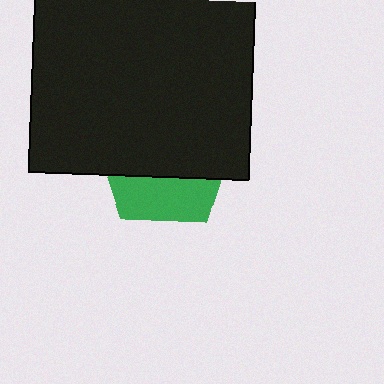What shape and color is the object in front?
The object in front is a black rectangle.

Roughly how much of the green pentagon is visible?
A small part of it is visible (roughly 33%).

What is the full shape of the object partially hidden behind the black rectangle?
The partially hidden object is a green pentagon.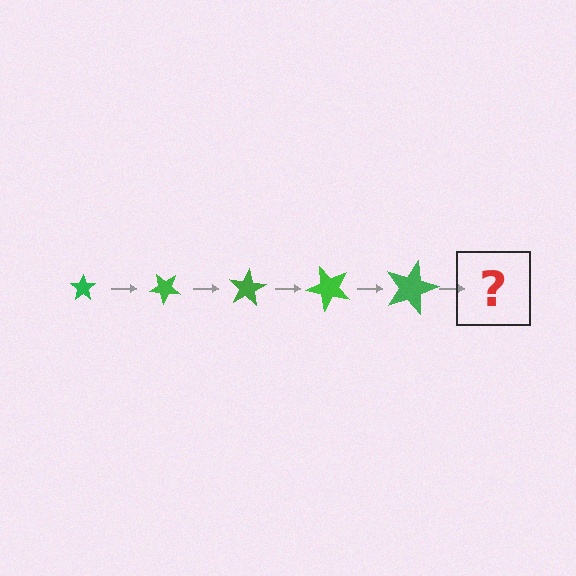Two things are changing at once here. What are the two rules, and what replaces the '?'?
The two rules are that the star grows larger each step and it rotates 40 degrees each step. The '?' should be a star, larger than the previous one and rotated 200 degrees from the start.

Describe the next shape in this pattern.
It should be a star, larger than the previous one and rotated 200 degrees from the start.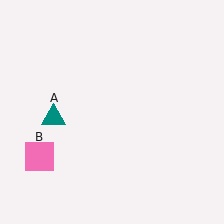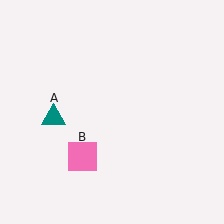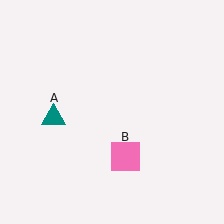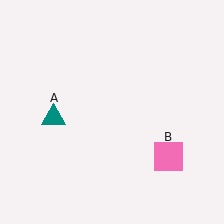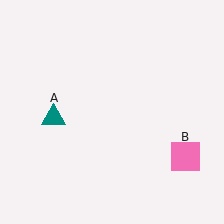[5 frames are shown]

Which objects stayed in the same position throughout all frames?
Teal triangle (object A) remained stationary.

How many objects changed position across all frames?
1 object changed position: pink square (object B).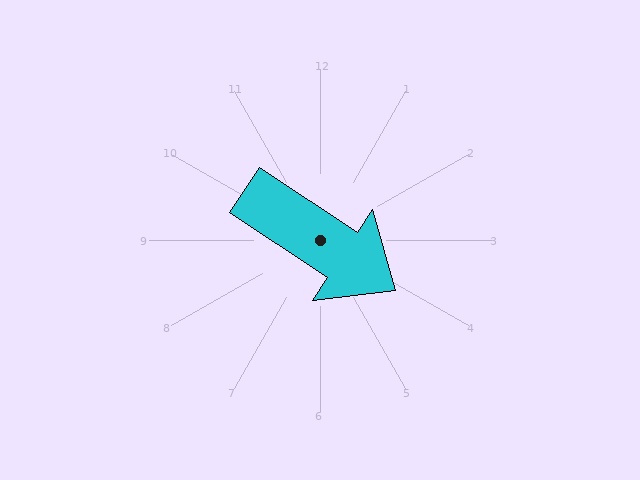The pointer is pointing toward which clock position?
Roughly 4 o'clock.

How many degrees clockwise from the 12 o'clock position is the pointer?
Approximately 124 degrees.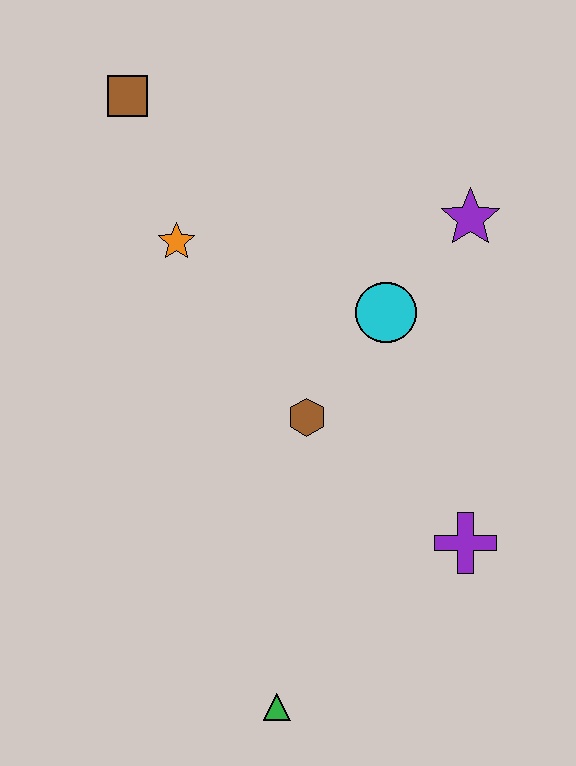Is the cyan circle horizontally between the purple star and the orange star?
Yes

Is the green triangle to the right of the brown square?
Yes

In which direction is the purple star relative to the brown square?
The purple star is to the right of the brown square.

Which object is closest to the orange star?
The brown square is closest to the orange star.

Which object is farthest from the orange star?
The green triangle is farthest from the orange star.